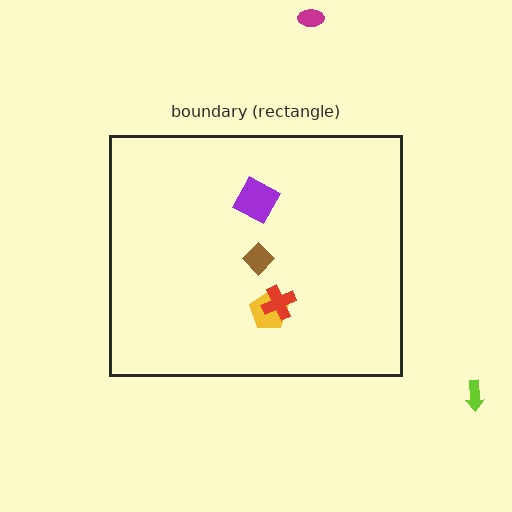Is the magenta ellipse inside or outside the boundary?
Outside.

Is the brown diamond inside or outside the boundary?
Inside.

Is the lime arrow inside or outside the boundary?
Outside.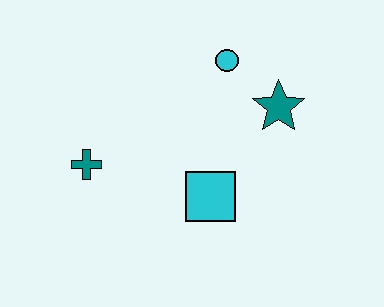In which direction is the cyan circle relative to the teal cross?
The cyan circle is to the right of the teal cross.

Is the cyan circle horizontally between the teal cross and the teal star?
Yes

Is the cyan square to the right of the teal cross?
Yes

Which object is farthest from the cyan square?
The cyan circle is farthest from the cyan square.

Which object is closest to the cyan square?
The teal star is closest to the cyan square.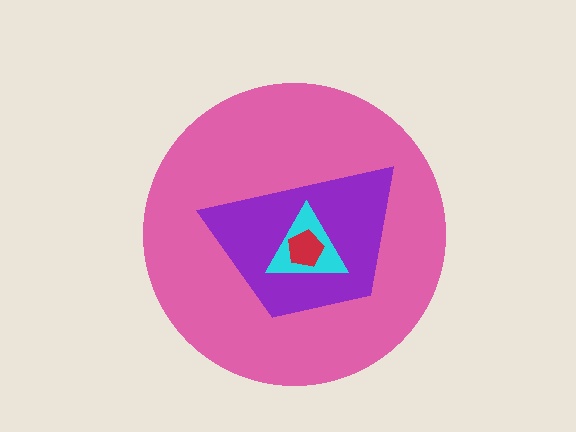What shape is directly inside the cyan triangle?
The red pentagon.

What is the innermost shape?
The red pentagon.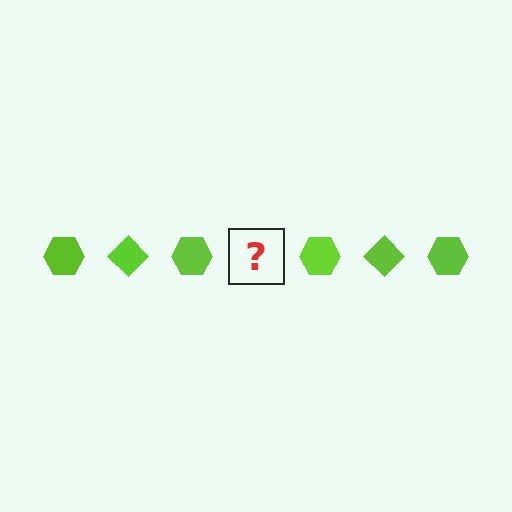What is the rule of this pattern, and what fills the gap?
The rule is that the pattern cycles through hexagon, diamond shapes in lime. The gap should be filled with a lime diamond.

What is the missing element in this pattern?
The missing element is a lime diamond.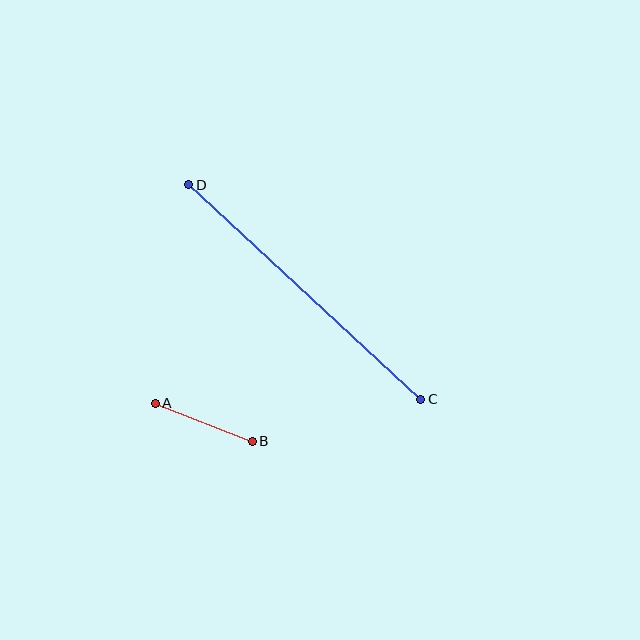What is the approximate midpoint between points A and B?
The midpoint is at approximately (204, 422) pixels.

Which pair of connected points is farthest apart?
Points C and D are farthest apart.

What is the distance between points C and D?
The distance is approximately 316 pixels.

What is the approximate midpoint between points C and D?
The midpoint is at approximately (305, 292) pixels.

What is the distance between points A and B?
The distance is approximately 104 pixels.